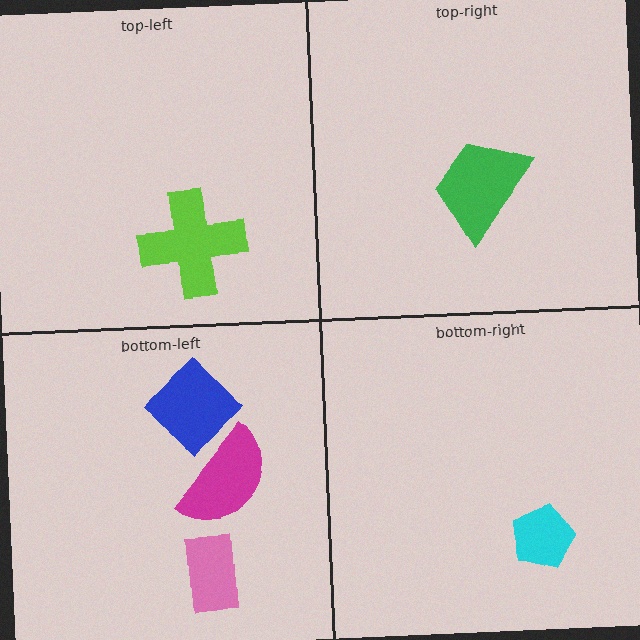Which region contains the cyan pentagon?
The bottom-right region.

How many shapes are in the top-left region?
1.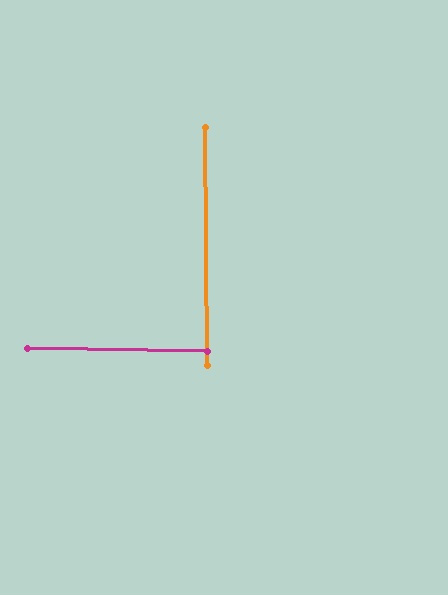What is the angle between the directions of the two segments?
Approximately 88 degrees.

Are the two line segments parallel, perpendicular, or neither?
Perpendicular — they meet at approximately 88°.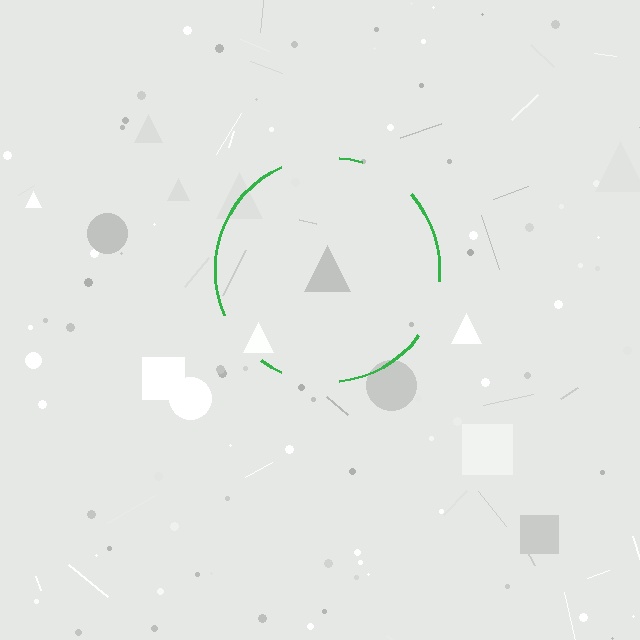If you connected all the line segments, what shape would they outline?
They would outline a circle.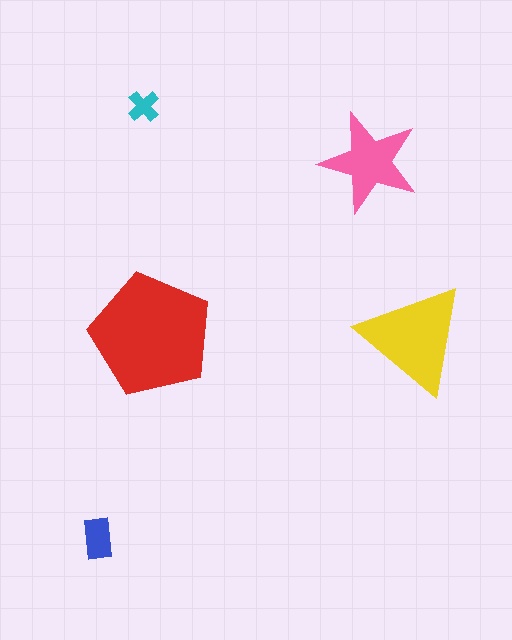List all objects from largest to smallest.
The red pentagon, the yellow triangle, the pink star, the blue rectangle, the cyan cross.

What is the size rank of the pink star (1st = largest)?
3rd.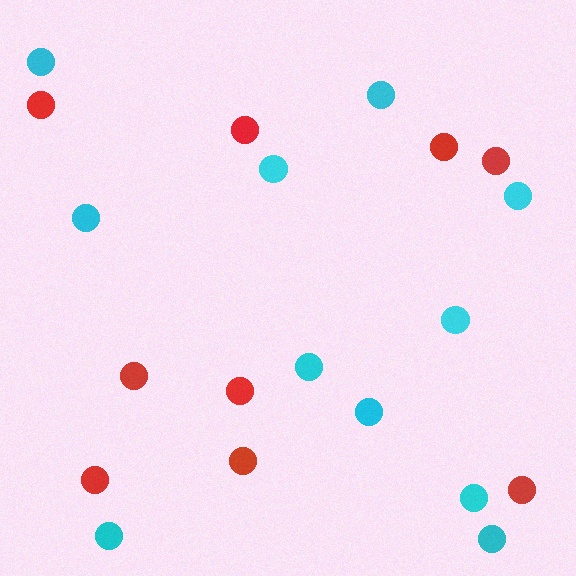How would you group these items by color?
There are 2 groups: one group of red circles (9) and one group of cyan circles (11).